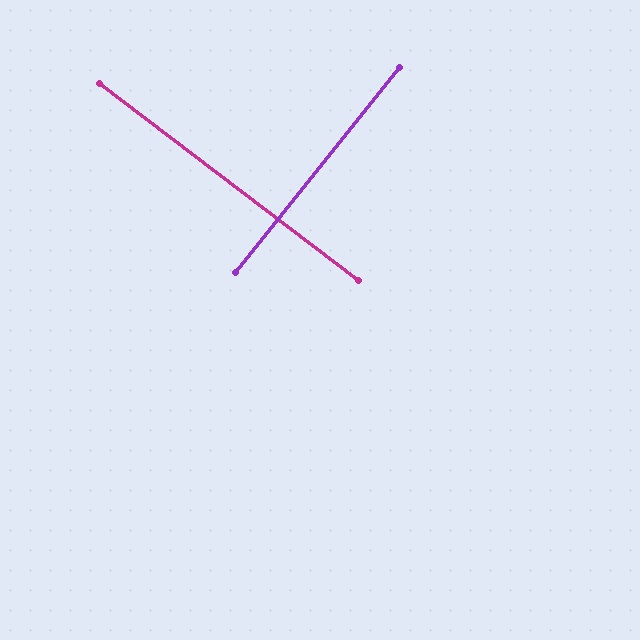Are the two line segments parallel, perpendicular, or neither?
Perpendicular — they meet at approximately 89°.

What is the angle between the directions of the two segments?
Approximately 89 degrees.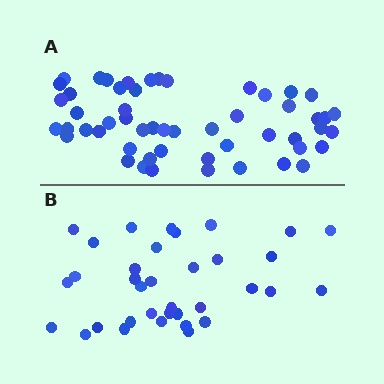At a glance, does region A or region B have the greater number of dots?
Region A (the top region) has more dots.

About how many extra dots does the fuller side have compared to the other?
Region A has approximately 20 more dots than region B.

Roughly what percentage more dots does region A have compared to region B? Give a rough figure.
About 50% more.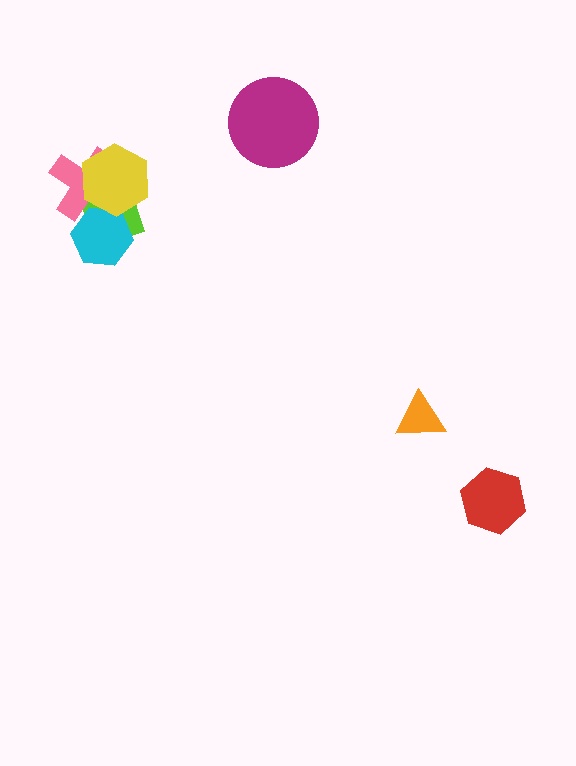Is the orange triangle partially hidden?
No, no other shape covers it.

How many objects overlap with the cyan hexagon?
3 objects overlap with the cyan hexagon.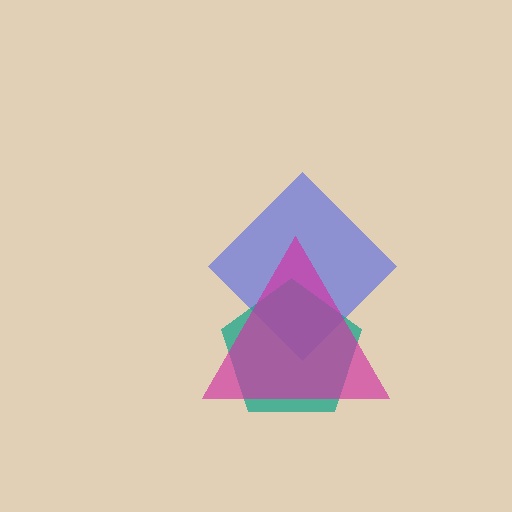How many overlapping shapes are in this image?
There are 3 overlapping shapes in the image.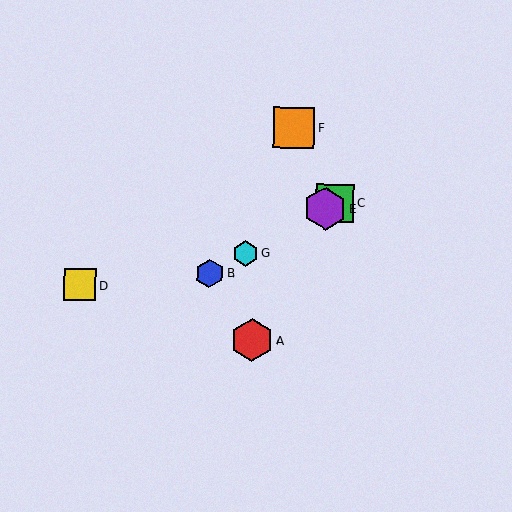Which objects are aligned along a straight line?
Objects B, C, E, G are aligned along a straight line.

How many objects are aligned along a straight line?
4 objects (B, C, E, G) are aligned along a straight line.